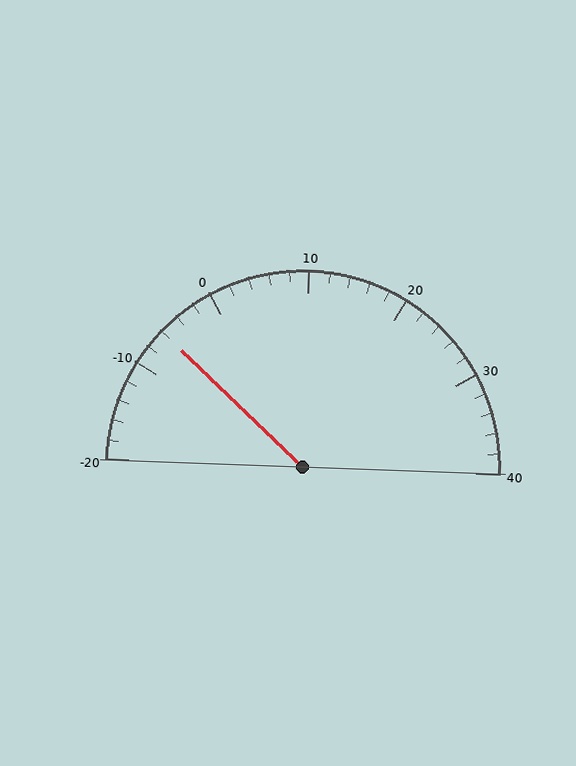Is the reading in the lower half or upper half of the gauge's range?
The reading is in the lower half of the range (-20 to 40).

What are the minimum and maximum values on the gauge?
The gauge ranges from -20 to 40.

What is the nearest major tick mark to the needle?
The nearest major tick mark is -10.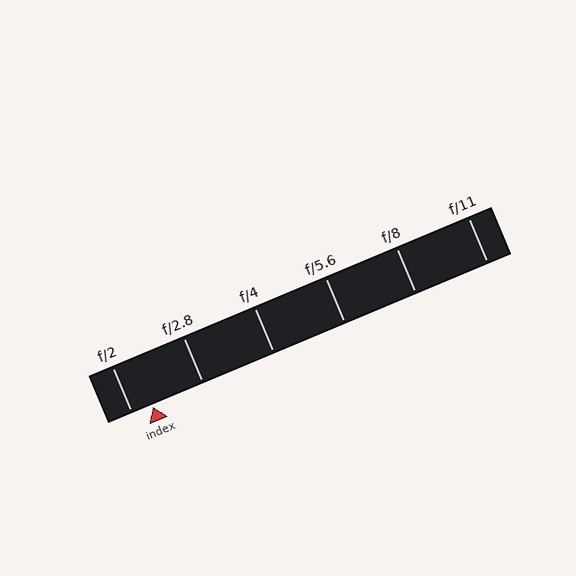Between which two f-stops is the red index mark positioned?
The index mark is between f/2 and f/2.8.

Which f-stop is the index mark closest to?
The index mark is closest to f/2.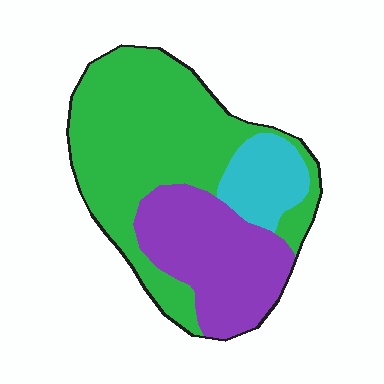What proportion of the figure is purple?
Purple covers around 30% of the figure.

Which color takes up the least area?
Cyan, at roughly 15%.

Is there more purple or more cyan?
Purple.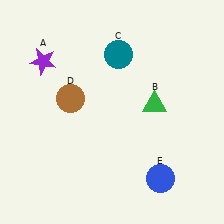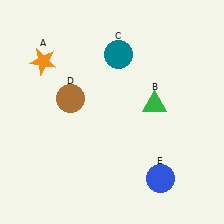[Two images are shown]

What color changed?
The star (A) changed from purple in Image 1 to orange in Image 2.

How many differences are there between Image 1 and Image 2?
There is 1 difference between the two images.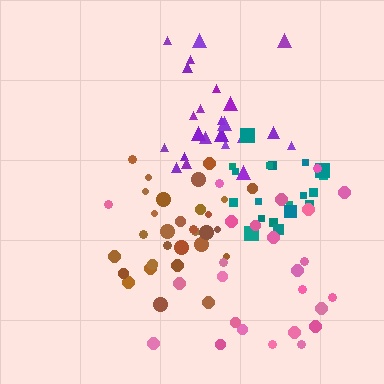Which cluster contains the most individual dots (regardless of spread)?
Brown (30).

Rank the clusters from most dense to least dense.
brown, teal, purple, pink.